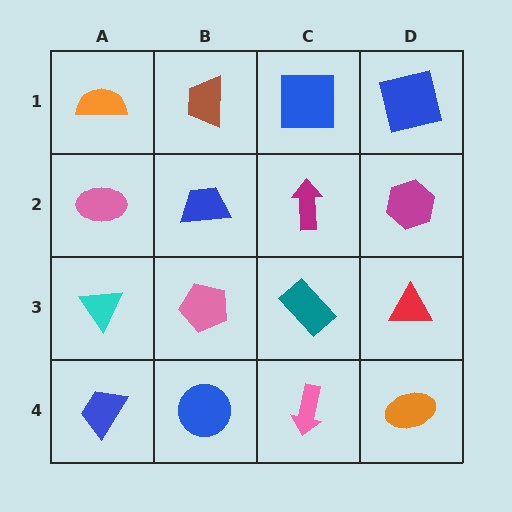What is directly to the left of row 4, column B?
A blue trapezoid.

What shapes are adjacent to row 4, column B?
A pink pentagon (row 3, column B), a blue trapezoid (row 4, column A), a pink arrow (row 4, column C).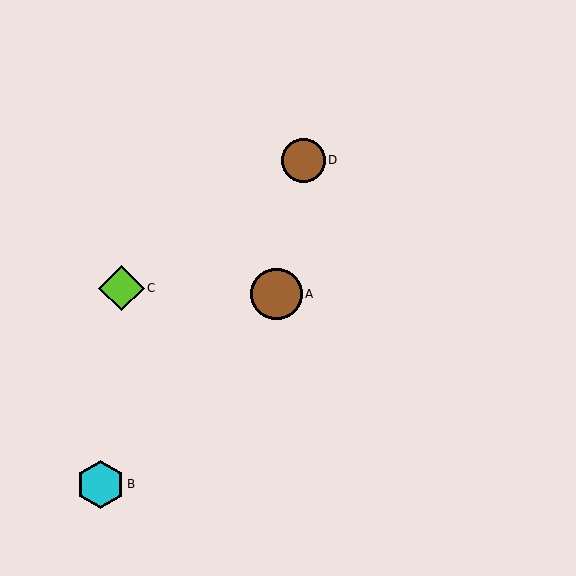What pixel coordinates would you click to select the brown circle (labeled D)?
Click at (303, 160) to select the brown circle D.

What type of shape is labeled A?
Shape A is a brown circle.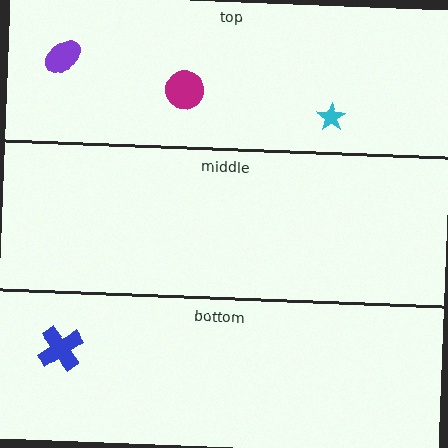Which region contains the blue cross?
The bottom region.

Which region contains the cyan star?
The top region.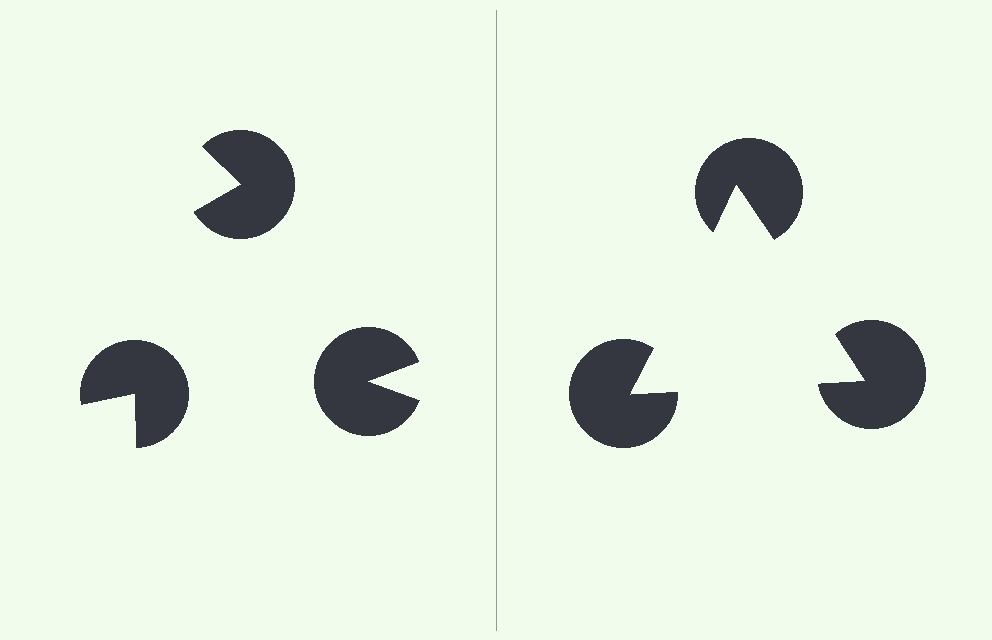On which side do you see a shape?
An illusory triangle appears on the right side. On the left side the wedge cuts are rotated, so no coherent shape forms.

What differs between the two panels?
The pac-man discs are positioned identically on both sides; only the wedge orientations differ. On the right they align to a triangle; on the left they are misaligned.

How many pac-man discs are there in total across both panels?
6 — 3 on each side.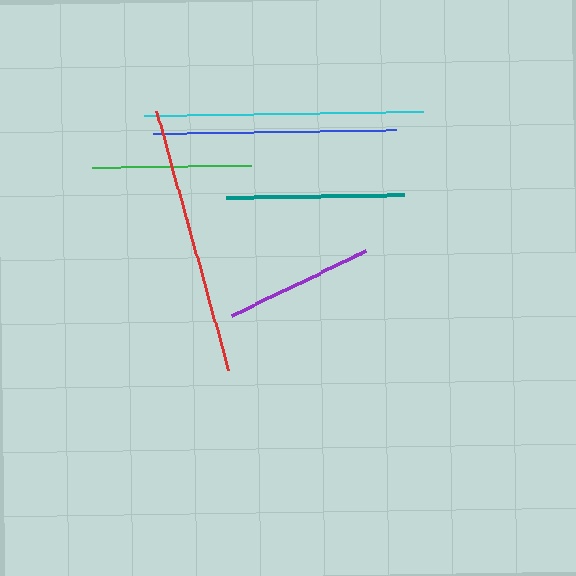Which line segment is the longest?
The cyan line is the longest at approximately 280 pixels.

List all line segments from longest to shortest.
From longest to shortest: cyan, red, blue, teal, green, purple.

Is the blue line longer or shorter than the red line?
The red line is longer than the blue line.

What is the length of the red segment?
The red segment is approximately 270 pixels long.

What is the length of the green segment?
The green segment is approximately 160 pixels long.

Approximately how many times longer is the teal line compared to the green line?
The teal line is approximately 1.1 times the length of the green line.